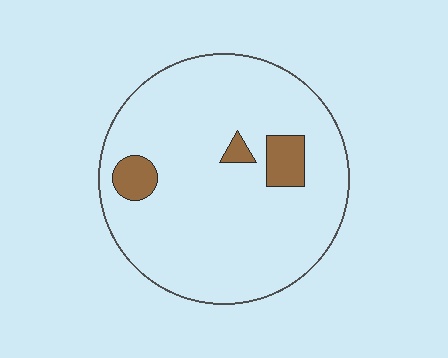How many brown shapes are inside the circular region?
3.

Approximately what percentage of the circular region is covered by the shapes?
Approximately 10%.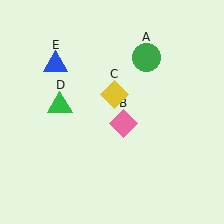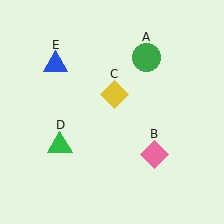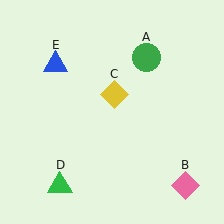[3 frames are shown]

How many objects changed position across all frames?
2 objects changed position: pink diamond (object B), green triangle (object D).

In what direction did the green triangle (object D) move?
The green triangle (object D) moved down.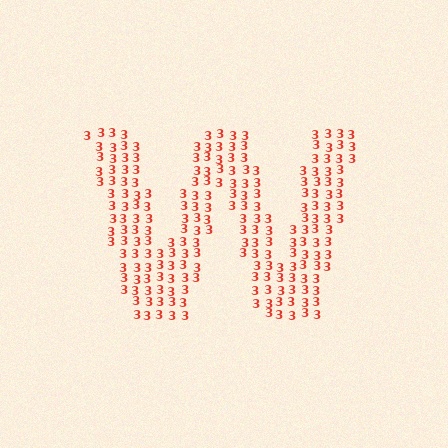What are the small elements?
The small elements are digit 3's.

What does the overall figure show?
The overall figure shows the letter W.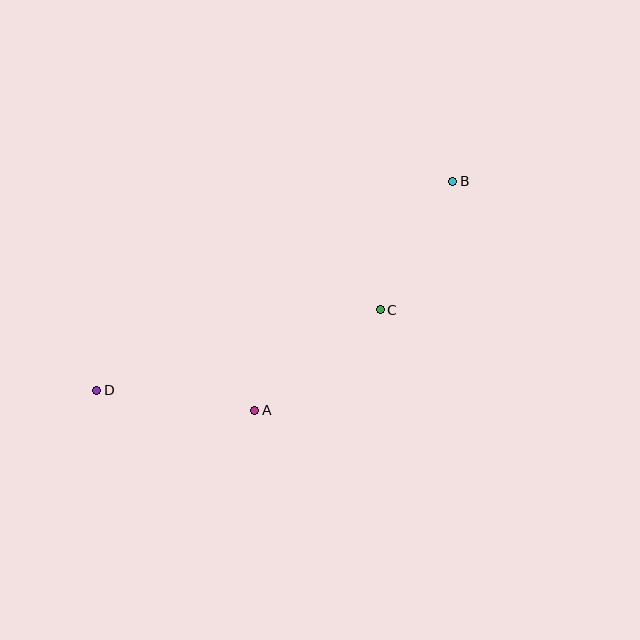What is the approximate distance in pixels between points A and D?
The distance between A and D is approximately 159 pixels.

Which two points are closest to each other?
Points B and C are closest to each other.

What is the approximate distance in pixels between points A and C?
The distance between A and C is approximately 161 pixels.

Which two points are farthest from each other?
Points B and D are farthest from each other.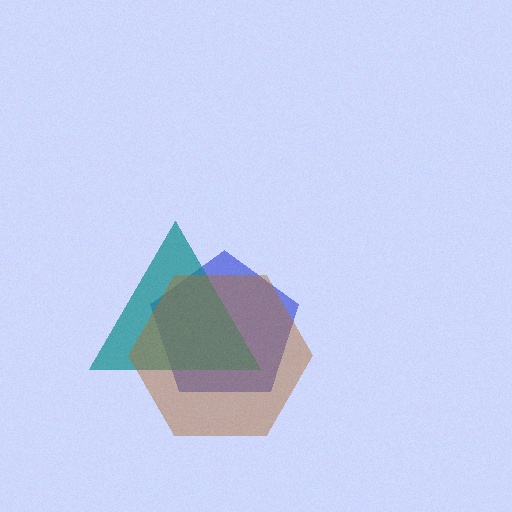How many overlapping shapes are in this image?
There are 3 overlapping shapes in the image.